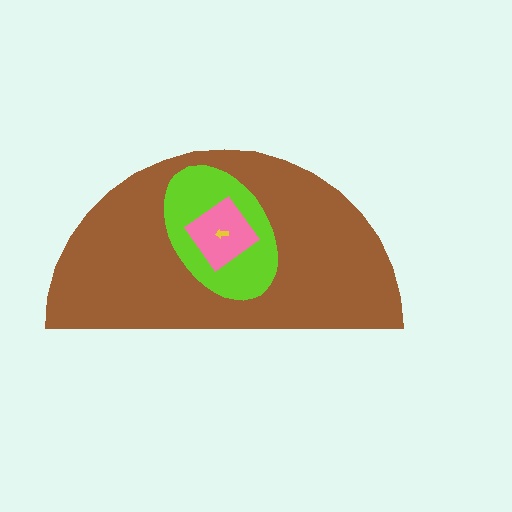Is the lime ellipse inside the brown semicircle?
Yes.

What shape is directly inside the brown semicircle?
The lime ellipse.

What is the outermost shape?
The brown semicircle.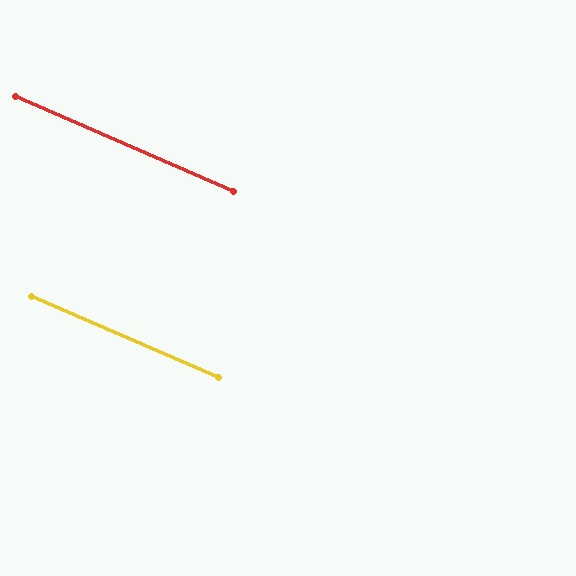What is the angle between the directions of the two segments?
Approximately 0 degrees.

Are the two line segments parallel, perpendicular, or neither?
Parallel — their directions differ by only 0.4°.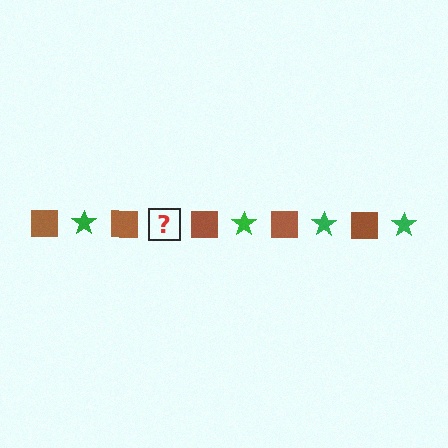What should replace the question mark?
The question mark should be replaced with a green star.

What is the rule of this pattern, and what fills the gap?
The rule is that the pattern alternates between brown square and green star. The gap should be filled with a green star.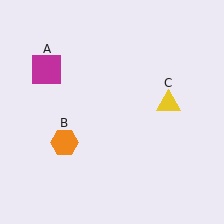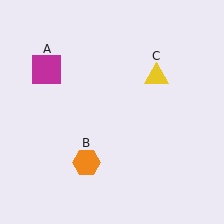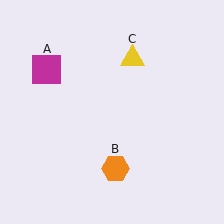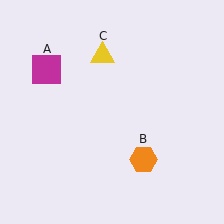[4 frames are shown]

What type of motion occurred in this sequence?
The orange hexagon (object B), yellow triangle (object C) rotated counterclockwise around the center of the scene.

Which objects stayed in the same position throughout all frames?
Magenta square (object A) remained stationary.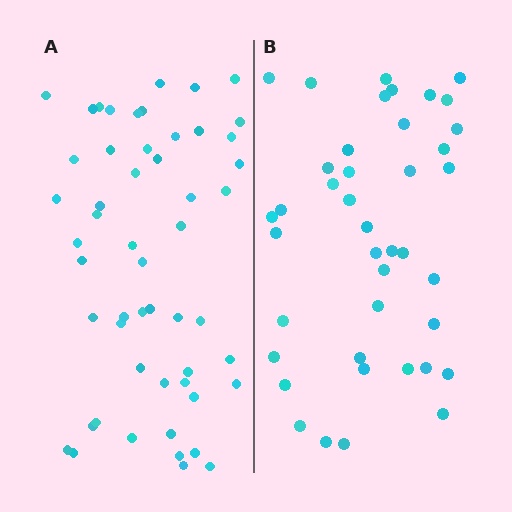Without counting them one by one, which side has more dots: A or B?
Region A (the left region) has more dots.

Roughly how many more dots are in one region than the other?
Region A has roughly 12 or so more dots than region B.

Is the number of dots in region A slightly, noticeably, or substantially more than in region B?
Region A has noticeably more, but not dramatically so. The ratio is roughly 1.3 to 1.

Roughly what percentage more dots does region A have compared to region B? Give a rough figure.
About 30% more.